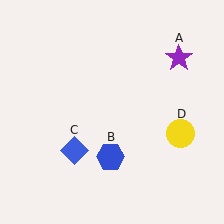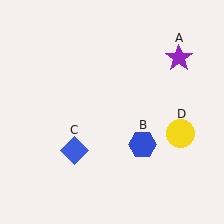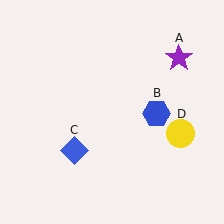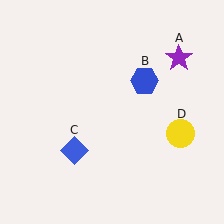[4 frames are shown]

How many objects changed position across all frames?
1 object changed position: blue hexagon (object B).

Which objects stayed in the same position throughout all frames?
Purple star (object A) and blue diamond (object C) and yellow circle (object D) remained stationary.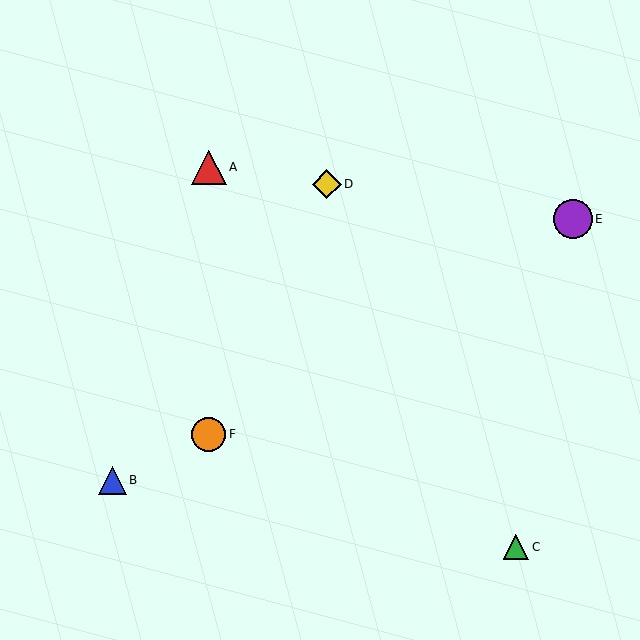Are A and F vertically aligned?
Yes, both are at x≈209.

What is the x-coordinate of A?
Object A is at x≈209.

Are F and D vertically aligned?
No, F is at x≈209 and D is at x≈327.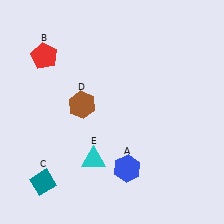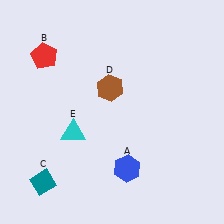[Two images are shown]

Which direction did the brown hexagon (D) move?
The brown hexagon (D) moved right.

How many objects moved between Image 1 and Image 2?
2 objects moved between the two images.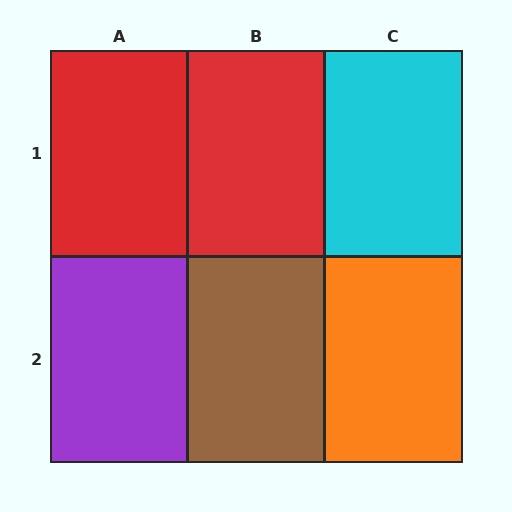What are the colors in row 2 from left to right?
Purple, brown, orange.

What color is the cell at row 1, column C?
Cyan.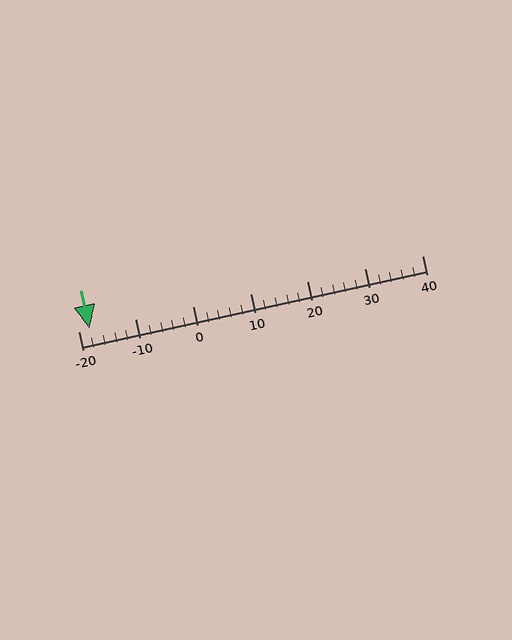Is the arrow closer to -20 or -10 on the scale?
The arrow is closer to -20.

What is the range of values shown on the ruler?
The ruler shows values from -20 to 40.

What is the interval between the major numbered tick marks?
The major tick marks are spaced 10 units apart.